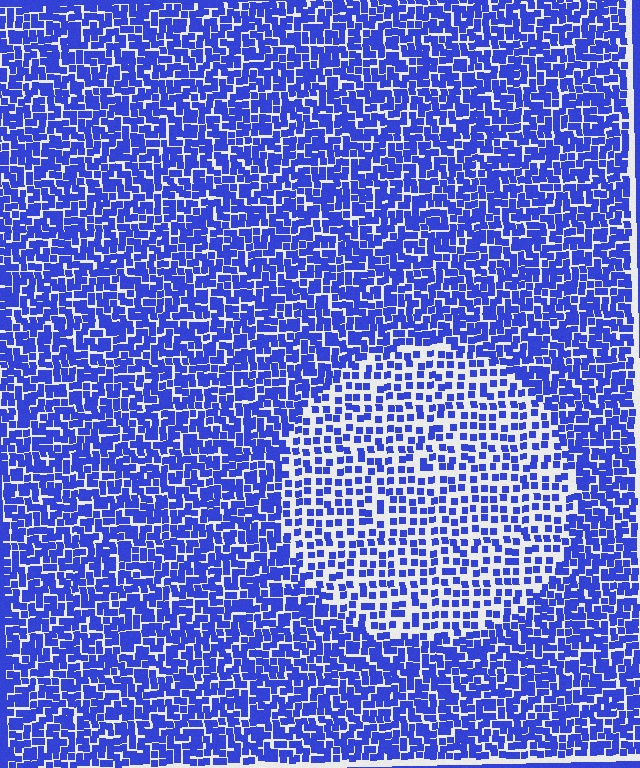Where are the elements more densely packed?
The elements are more densely packed outside the circle boundary.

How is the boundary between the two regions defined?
The boundary is defined by a change in element density (approximately 1.9x ratio). All elements are the same color, size, and shape.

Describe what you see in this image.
The image contains small blue elements arranged at two different densities. A circle-shaped region is visible where the elements are less densely packed than the surrounding area.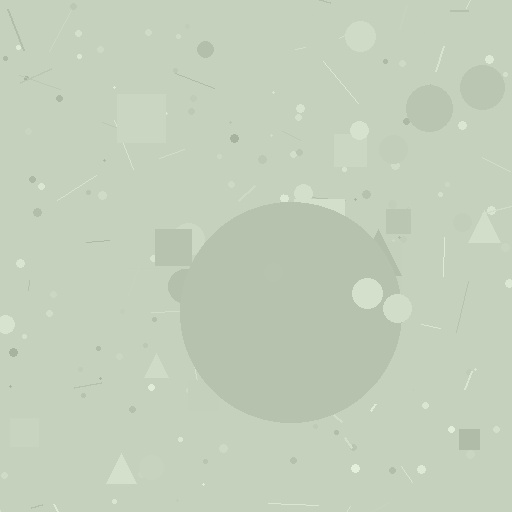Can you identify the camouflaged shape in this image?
The camouflaged shape is a circle.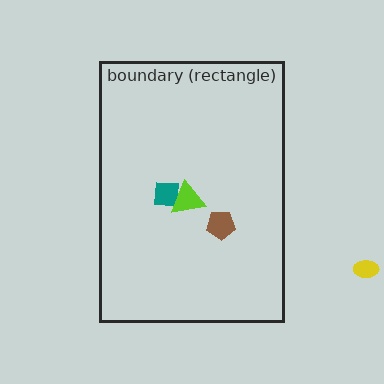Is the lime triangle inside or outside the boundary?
Inside.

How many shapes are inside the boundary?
3 inside, 1 outside.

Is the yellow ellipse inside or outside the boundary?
Outside.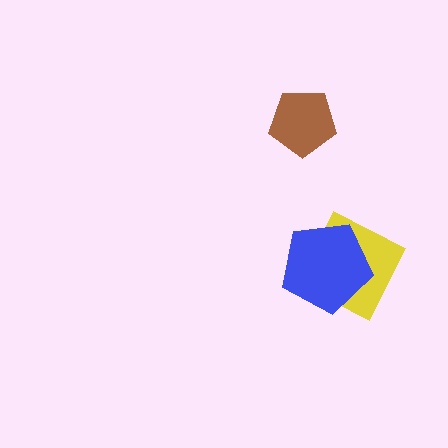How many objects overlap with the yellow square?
1 object overlaps with the yellow square.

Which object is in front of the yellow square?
The blue pentagon is in front of the yellow square.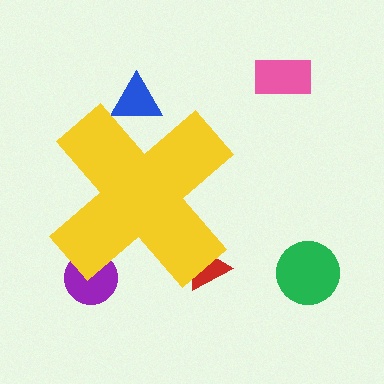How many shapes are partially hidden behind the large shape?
3 shapes are partially hidden.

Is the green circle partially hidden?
No, the green circle is fully visible.